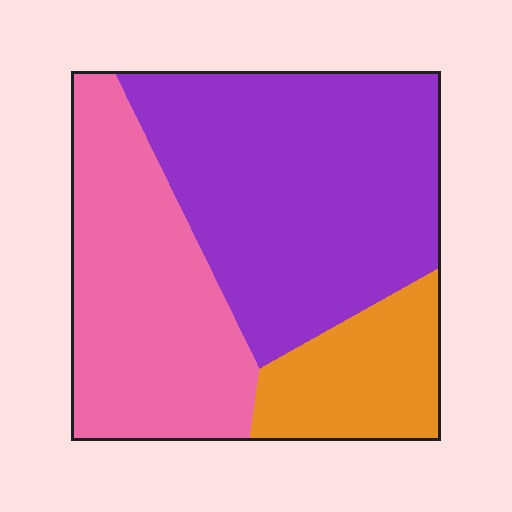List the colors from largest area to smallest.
From largest to smallest: purple, pink, orange.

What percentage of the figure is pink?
Pink takes up about one third (1/3) of the figure.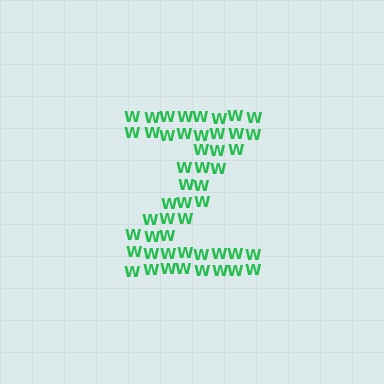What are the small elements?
The small elements are letter W's.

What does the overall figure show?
The overall figure shows the letter Z.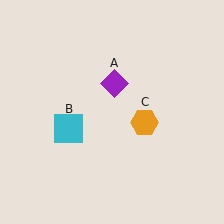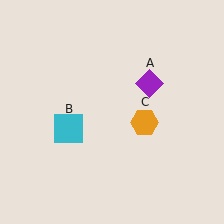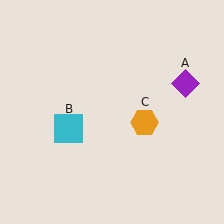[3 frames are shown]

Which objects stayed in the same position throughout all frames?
Cyan square (object B) and orange hexagon (object C) remained stationary.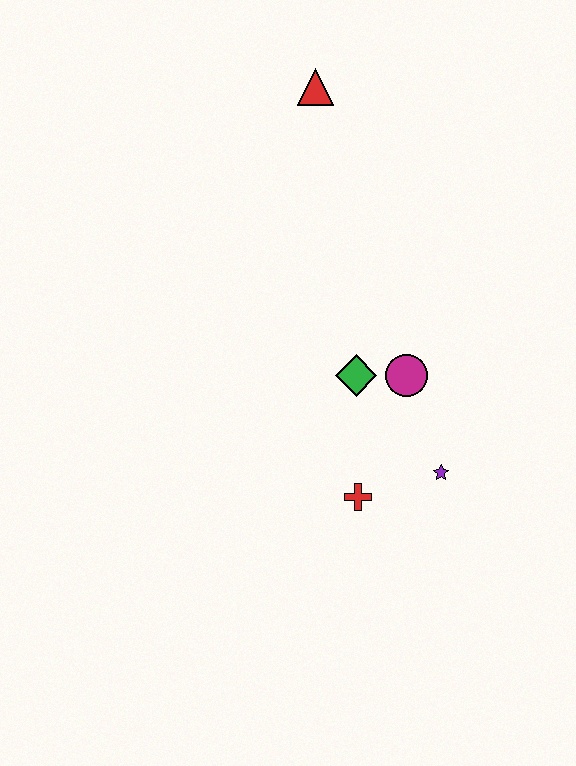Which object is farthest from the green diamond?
The red triangle is farthest from the green diamond.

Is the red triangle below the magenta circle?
No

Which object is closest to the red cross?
The purple star is closest to the red cross.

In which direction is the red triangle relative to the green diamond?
The red triangle is above the green diamond.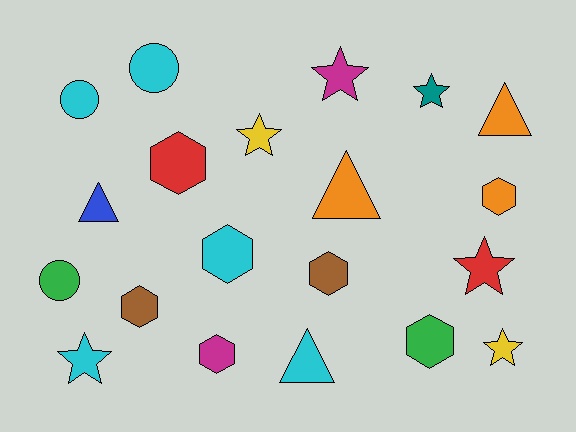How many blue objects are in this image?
There is 1 blue object.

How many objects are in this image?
There are 20 objects.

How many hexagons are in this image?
There are 7 hexagons.